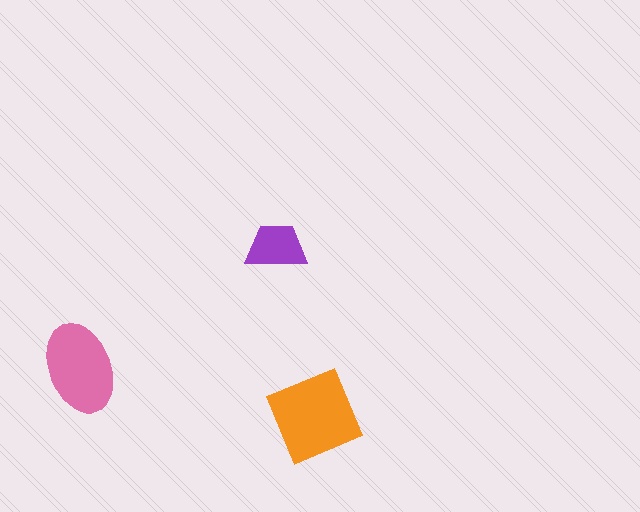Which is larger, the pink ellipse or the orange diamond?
The orange diamond.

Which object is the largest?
The orange diamond.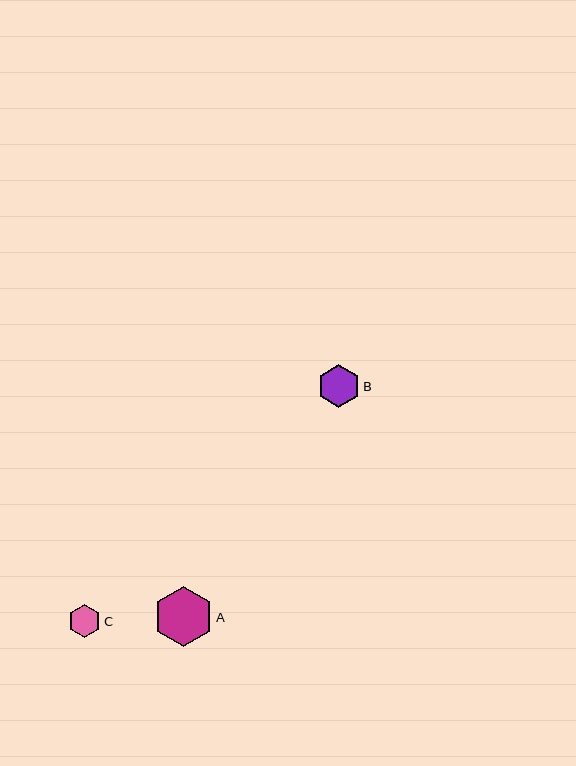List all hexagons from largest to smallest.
From largest to smallest: A, B, C.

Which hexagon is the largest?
Hexagon A is the largest with a size of approximately 60 pixels.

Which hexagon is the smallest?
Hexagon C is the smallest with a size of approximately 33 pixels.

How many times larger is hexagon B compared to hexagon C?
Hexagon B is approximately 1.3 times the size of hexagon C.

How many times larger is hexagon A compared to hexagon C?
Hexagon A is approximately 1.8 times the size of hexagon C.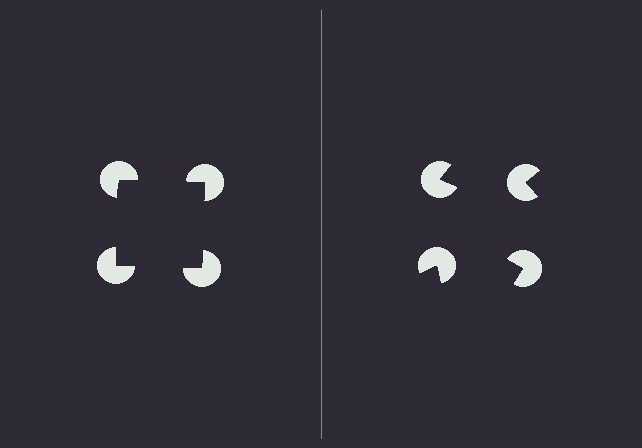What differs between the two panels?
The pac-man discs are positioned identically on both sides; only the wedge orientations differ. On the left they align to a square; on the right they are misaligned.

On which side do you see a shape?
An illusory square appears on the left side. On the right side the wedge cuts are rotated, so no coherent shape forms.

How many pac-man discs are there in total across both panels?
8 — 4 on each side.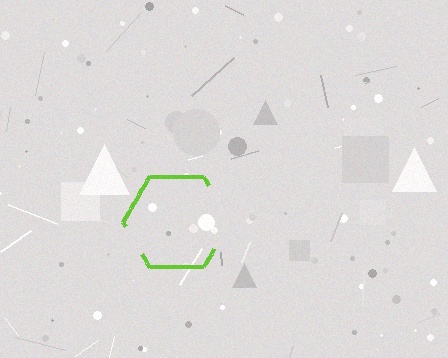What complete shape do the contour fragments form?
The contour fragments form a hexagon.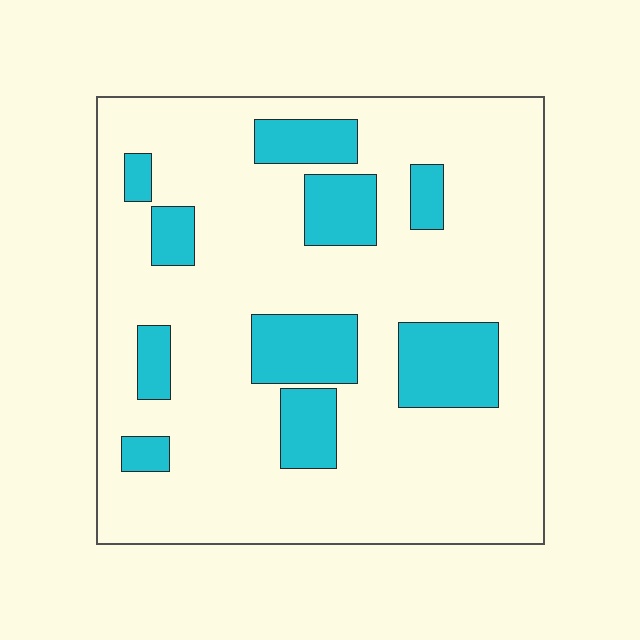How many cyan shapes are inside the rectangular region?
10.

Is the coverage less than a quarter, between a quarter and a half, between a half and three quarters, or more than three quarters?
Less than a quarter.